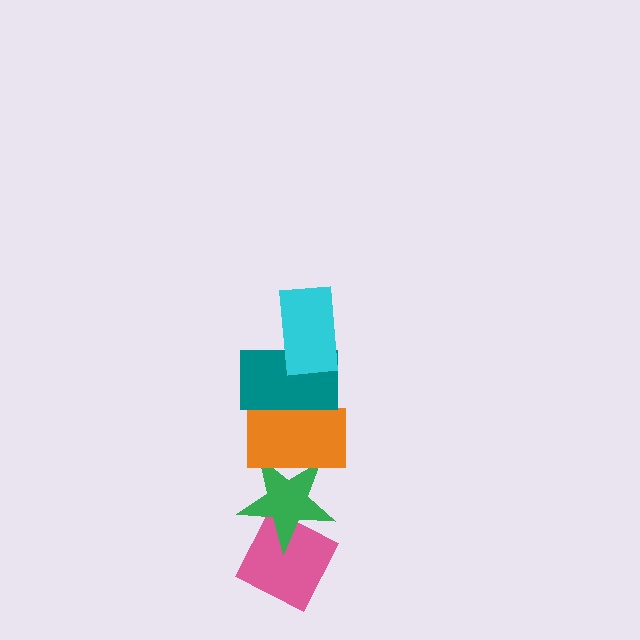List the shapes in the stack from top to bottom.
From top to bottom: the cyan rectangle, the teal rectangle, the orange rectangle, the green star, the pink diamond.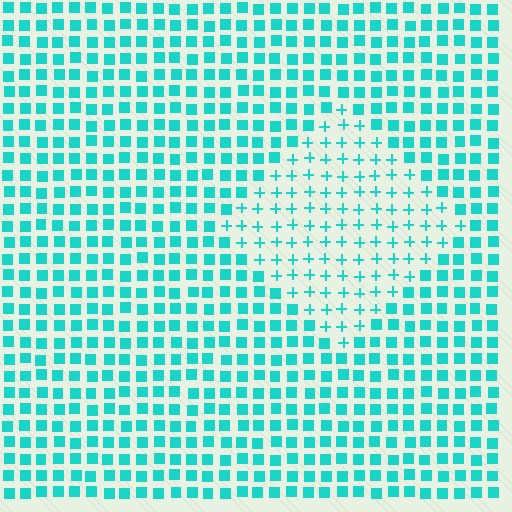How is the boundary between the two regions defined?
The boundary is defined by a change in element shape: plus signs inside vs. squares outside. All elements share the same color and spacing.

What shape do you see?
I see a diamond.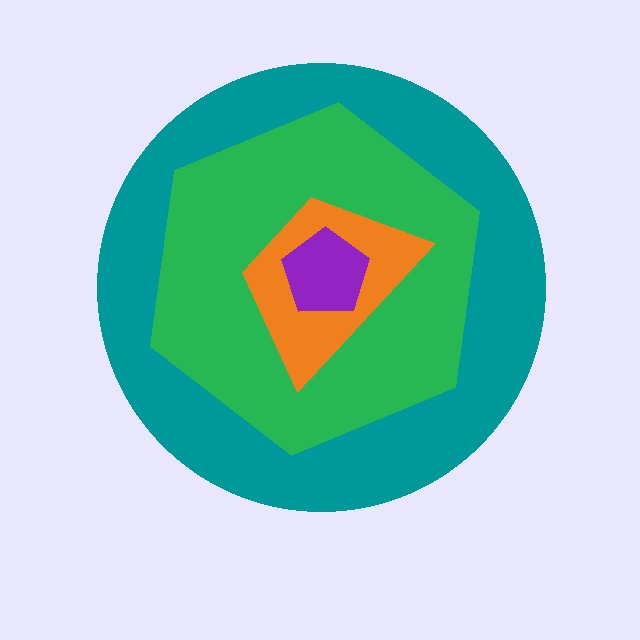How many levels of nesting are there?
4.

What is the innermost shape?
The purple pentagon.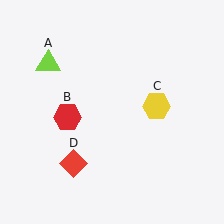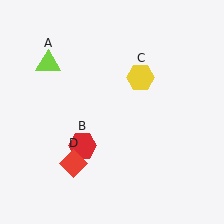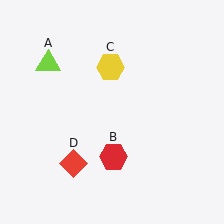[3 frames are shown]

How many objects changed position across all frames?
2 objects changed position: red hexagon (object B), yellow hexagon (object C).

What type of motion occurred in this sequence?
The red hexagon (object B), yellow hexagon (object C) rotated counterclockwise around the center of the scene.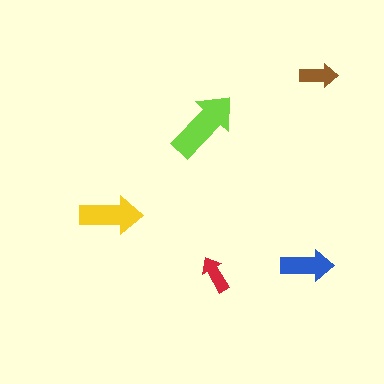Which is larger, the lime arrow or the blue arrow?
The lime one.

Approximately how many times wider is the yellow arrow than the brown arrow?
About 1.5 times wider.